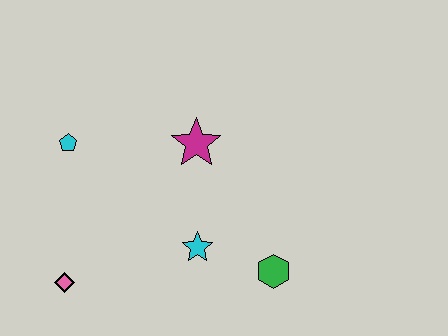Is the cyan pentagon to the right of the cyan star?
No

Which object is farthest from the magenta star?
The pink diamond is farthest from the magenta star.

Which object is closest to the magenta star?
The cyan star is closest to the magenta star.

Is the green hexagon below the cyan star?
Yes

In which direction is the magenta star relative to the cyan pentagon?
The magenta star is to the right of the cyan pentagon.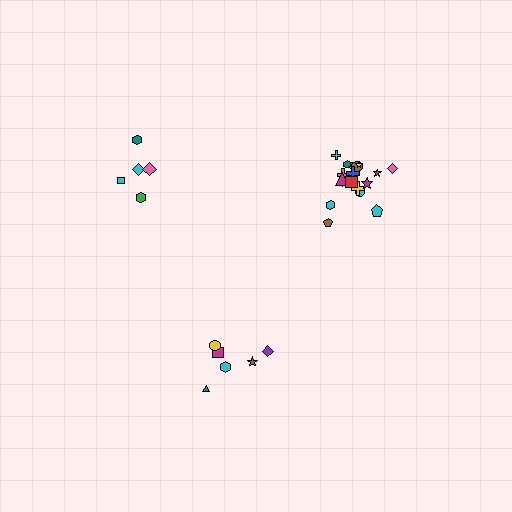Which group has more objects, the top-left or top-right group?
The top-right group.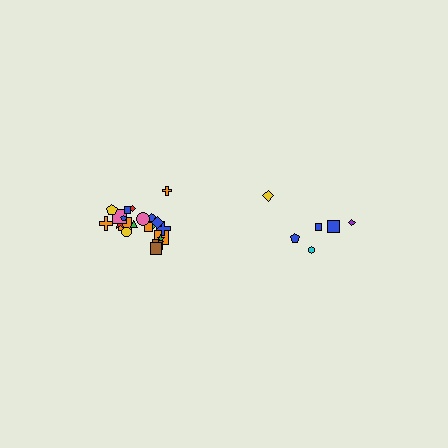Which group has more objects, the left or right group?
The left group.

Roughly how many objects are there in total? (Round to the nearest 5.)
Roughly 30 objects in total.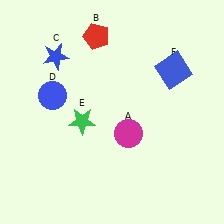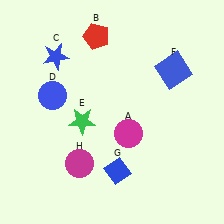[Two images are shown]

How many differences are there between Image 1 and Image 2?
There are 2 differences between the two images.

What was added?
A blue diamond (G), a magenta circle (H) were added in Image 2.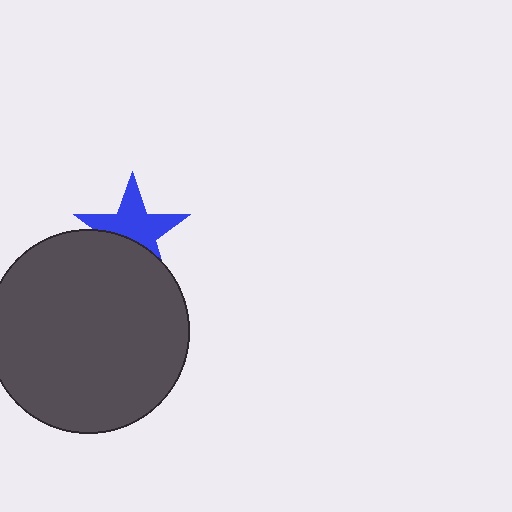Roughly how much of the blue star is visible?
About half of it is visible (roughly 62%).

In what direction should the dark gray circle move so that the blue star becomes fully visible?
The dark gray circle should move down. That is the shortest direction to clear the overlap and leave the blue star fully visible.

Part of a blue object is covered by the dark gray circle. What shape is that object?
It is a star.